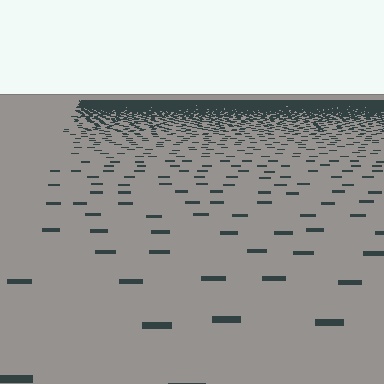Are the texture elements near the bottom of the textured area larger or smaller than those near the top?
Larger. Near the bottom, elements are closer to the viewer and appear at a bigger on-screen size.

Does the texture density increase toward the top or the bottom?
Density increases toward the top.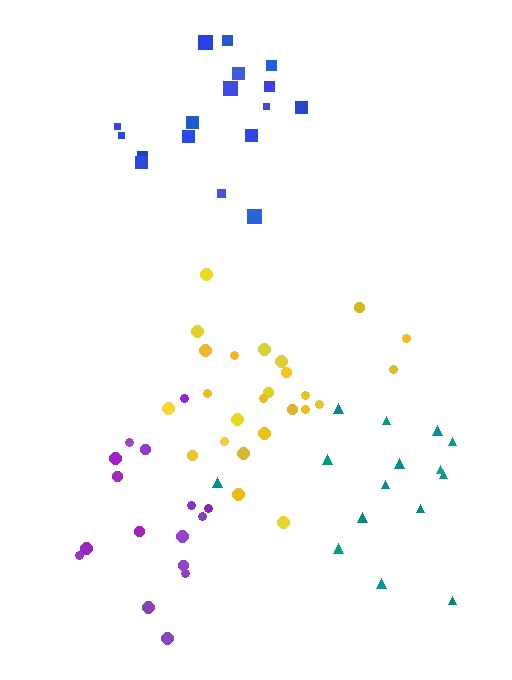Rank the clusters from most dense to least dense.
yellow, blue, teal, purple.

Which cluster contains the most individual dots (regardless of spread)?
Yellow (25).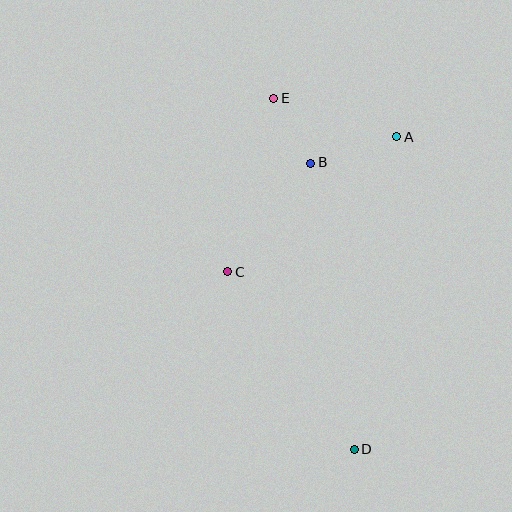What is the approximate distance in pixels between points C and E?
The distance between C and E is approximately 180 pixels.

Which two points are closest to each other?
Points B and E are closest to each other.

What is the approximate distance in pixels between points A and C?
The distance between A and C is approximately 216 pixels.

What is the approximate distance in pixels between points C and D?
The distance between C and D is approximately 217 pixels.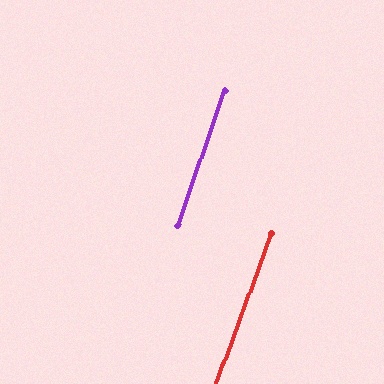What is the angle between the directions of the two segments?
Approximately 1 degree.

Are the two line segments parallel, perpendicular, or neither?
Parallel — their directions differ by only 1.2°.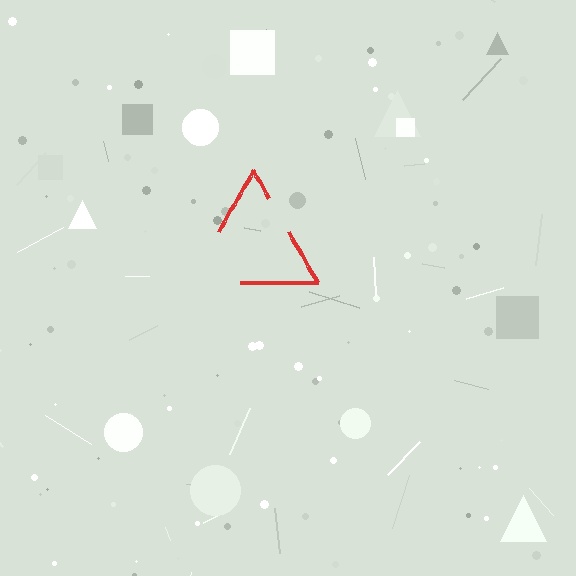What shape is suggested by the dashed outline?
The dashed outline suggests a triangle.